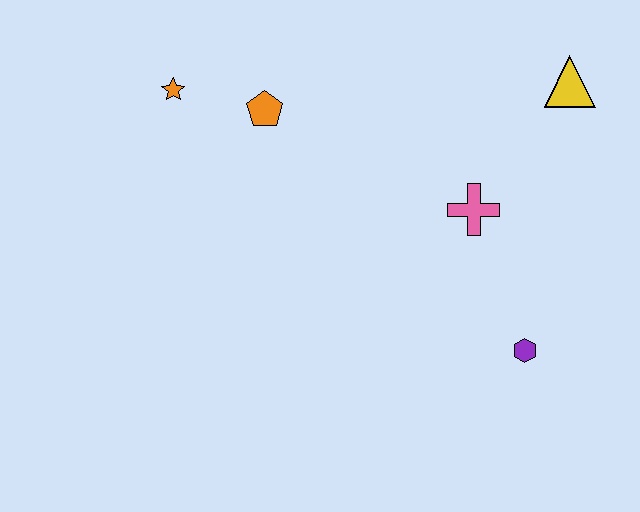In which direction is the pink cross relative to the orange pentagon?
The pink cross is to the right of the orange pentagon.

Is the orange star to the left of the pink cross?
Yes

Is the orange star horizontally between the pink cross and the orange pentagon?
No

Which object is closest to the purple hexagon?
The pink cross is closest to the purple hexagon.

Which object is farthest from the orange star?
The purple hexagon is farthest from the orange star.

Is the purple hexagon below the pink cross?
Yes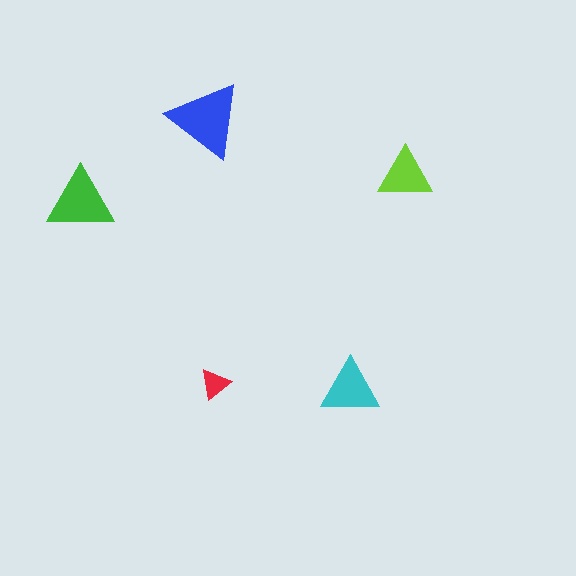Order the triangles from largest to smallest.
the blue one, the green one, the cyan one, the lime one, the red one.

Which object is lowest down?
The cyan triangle is bottommost.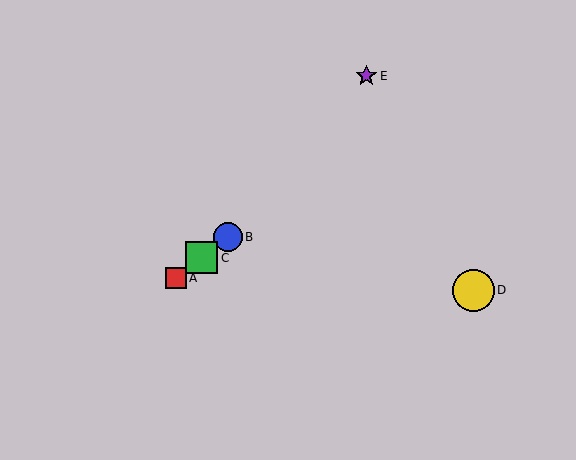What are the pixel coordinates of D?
Object D is at (473, 290).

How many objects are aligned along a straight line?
3 objects (A, B, C) are aligned along a straight line.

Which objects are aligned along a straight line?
Objects A, B, C are aligned along a straight line.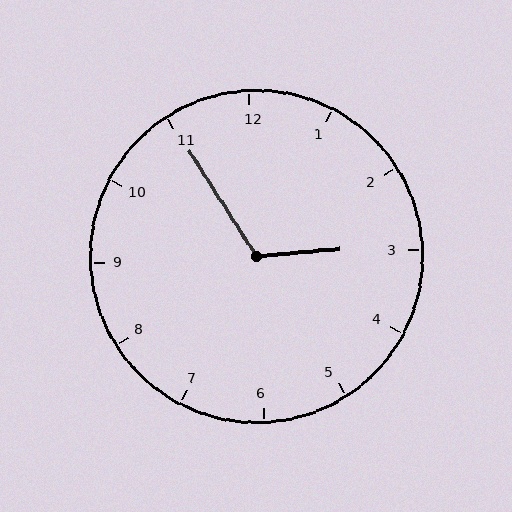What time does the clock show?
2:55.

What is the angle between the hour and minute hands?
Approximately 118 degrees.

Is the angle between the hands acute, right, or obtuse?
It is obtuse.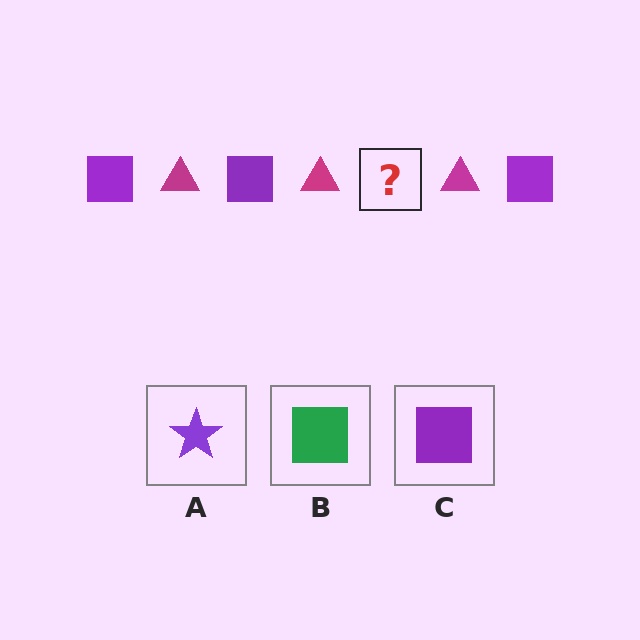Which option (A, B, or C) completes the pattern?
C.